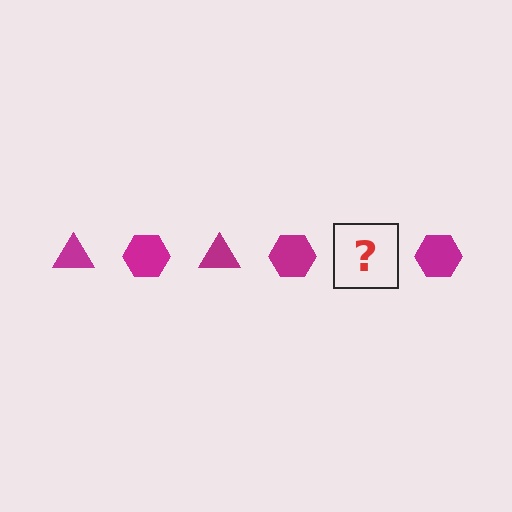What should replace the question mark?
The question mark should be replaced with a magenta triangle.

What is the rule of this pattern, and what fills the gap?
The rule is that the pattern cycles through triangle, hexagon shapes in magenta. The gap should be filled with a magenta triangle.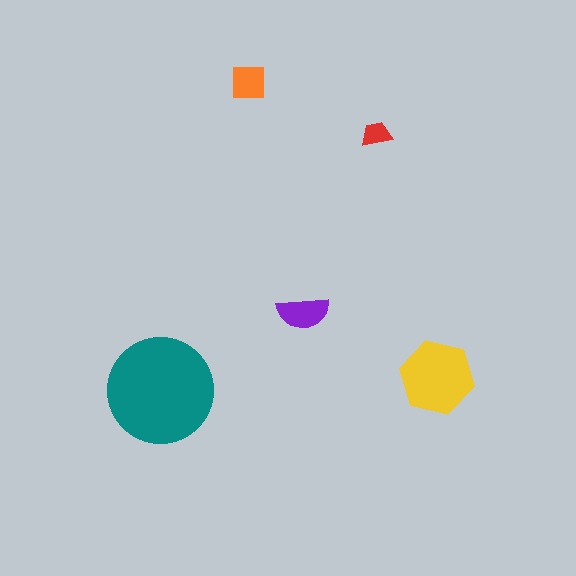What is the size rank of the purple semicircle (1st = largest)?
3rd.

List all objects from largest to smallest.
The teal circle, the yellow hexagon, the purple semicircle, the orange square, the red trapezoid.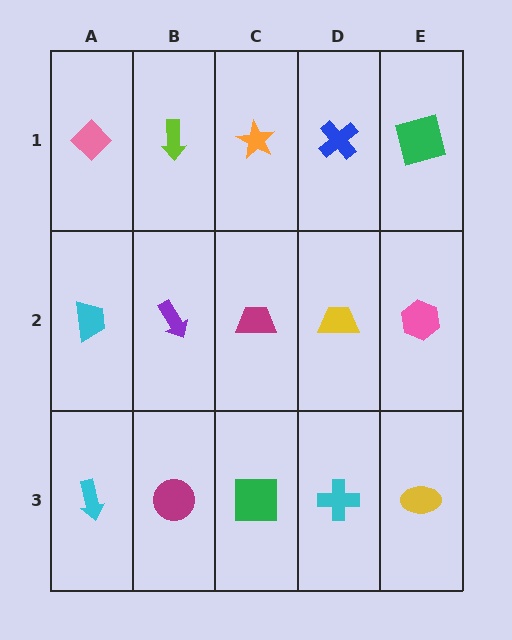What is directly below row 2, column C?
A green square.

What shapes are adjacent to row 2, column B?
A lime arrow (row 1, column B), a magenta circle (row 3, column B), a cyan trapezoid (row 2, column A), a magenta trapezoid (row 2, column C).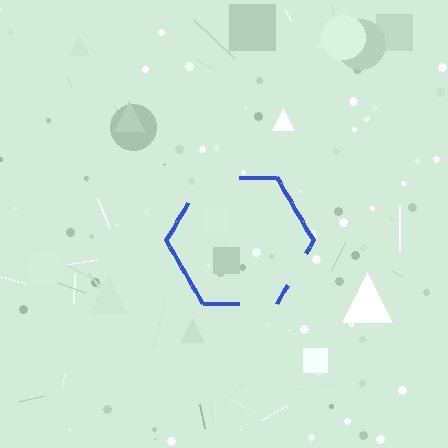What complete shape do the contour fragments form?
The contour fragments form a hexagon.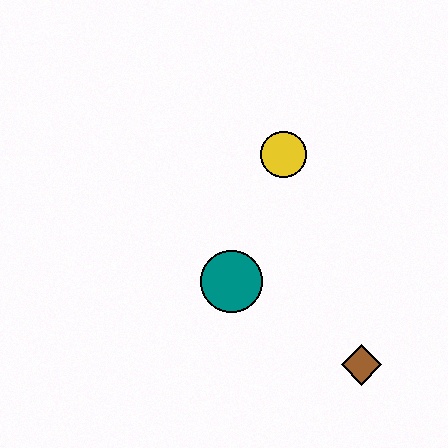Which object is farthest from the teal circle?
The brown diamond is farthest from the teal circle.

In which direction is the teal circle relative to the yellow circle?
The teal circle is below the yellow circle.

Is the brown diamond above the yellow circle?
No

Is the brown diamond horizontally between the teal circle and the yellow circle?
No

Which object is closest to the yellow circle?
The teal circle is closest to the yellow circle.